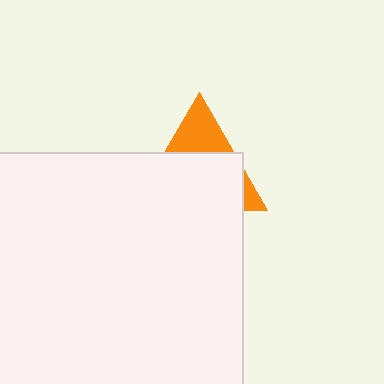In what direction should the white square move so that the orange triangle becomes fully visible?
The white square should move down. That is the shortest direction to clear the overlap and leave the orange triangle fully visible.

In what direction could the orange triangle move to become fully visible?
The orange triangle could move up. That would shift it out from behind the white square entirely.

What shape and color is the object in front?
The object in front is a white square.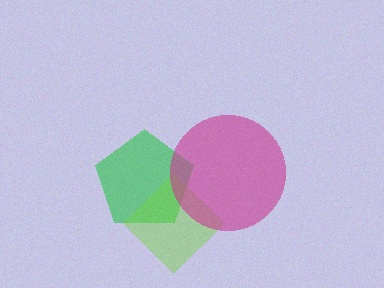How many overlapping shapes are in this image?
There are 3 overlapping shapes in the image.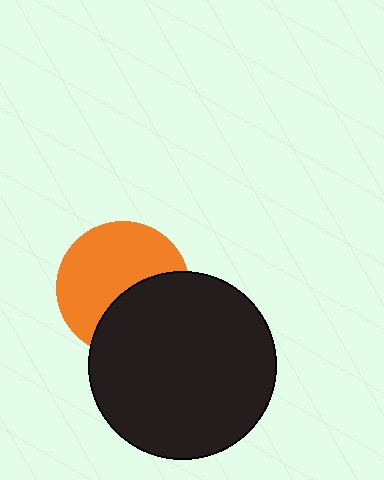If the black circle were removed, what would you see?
You would see the complete orange circle.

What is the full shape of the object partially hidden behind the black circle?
The partially hidden object is an orange circle.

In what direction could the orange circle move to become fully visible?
The orange circle could move up. That would shift it out from behind the black circle entirely.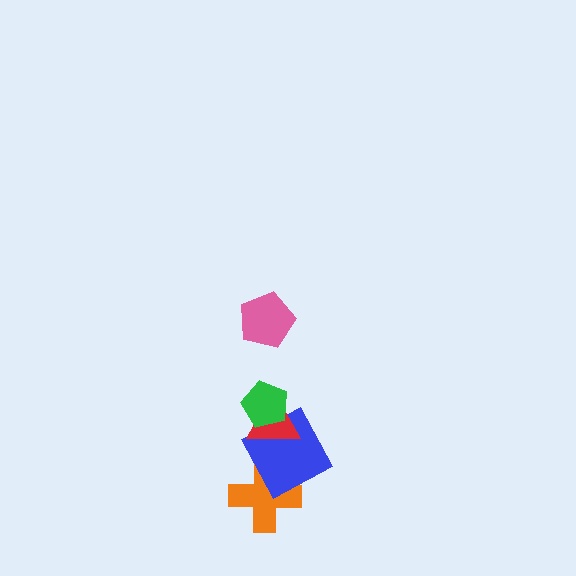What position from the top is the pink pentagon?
The pink pentagon is 1st from the top.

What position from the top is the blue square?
The blue square is 4th from the top.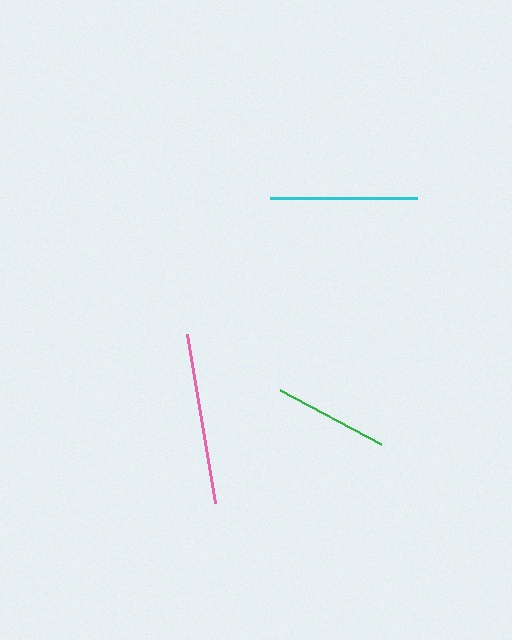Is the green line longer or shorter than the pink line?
The pink line is longer than the green line.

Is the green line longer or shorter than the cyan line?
The cyan line is longer than the green line.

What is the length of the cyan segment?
The cyan segment is approximately 147 pixels long.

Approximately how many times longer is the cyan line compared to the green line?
The cyan line is approximately 1.3 times the length of the green line.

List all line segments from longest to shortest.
From longest to shortest: pink, cyan, green.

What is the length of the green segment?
The green segment is approximately 114 pixels long.